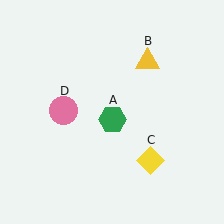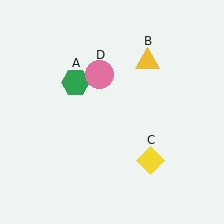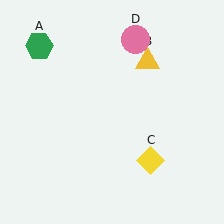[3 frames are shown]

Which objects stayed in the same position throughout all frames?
Yellow triangle (object B) and yellow diamond (object C) remained stationary.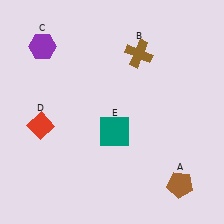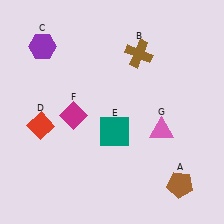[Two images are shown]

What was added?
A magenta diamond (F), a pink triangle (G) were added in Image 2.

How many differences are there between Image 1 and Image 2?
There are 2 differences between the two images.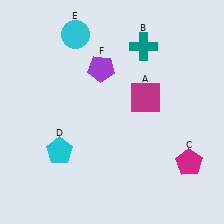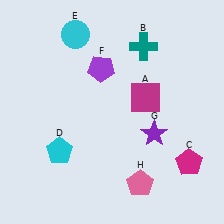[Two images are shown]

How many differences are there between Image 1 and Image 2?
There are 2 differences between the two images.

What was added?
A purple star (G), a pink pentagon (H) were added in Image 2.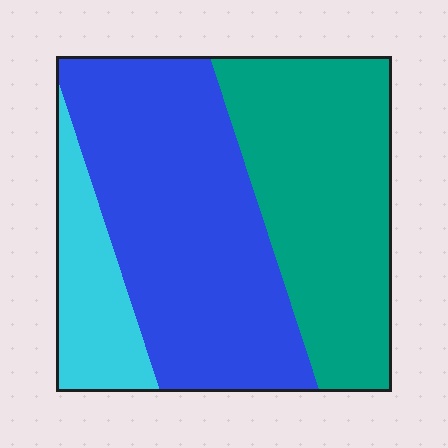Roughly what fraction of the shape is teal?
Teal covers 38% of the shape.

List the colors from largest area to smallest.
From largest to smallest: blue, teal, cyan.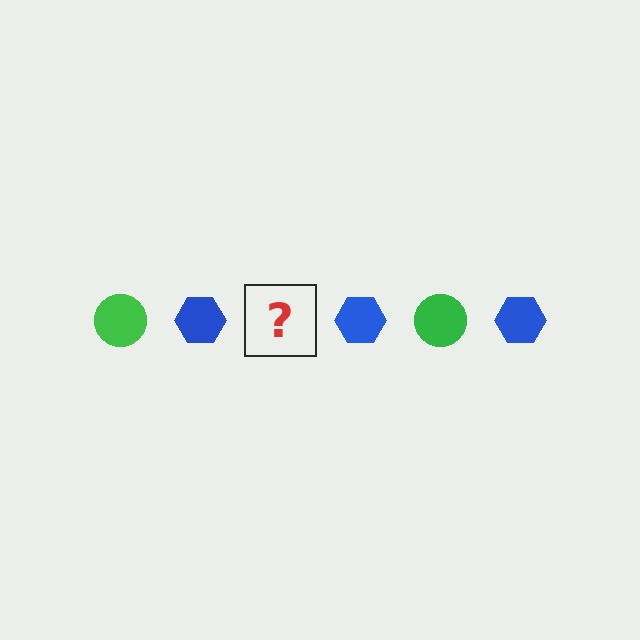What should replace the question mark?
The question mark should be replaced with a green circle.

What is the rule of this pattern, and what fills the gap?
The rule is that the pattern alternates between green circle and blue hexagon. The gap should be filled with a green circle.